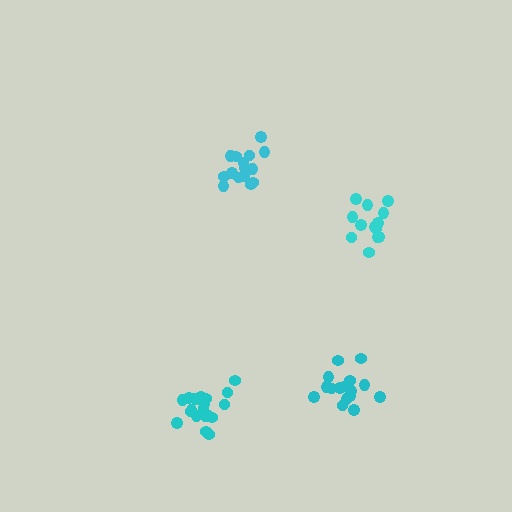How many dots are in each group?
Group 1: 15 dots, Group 2: 16 dots, Group 3: 14 dots, Group 4: 20 dots (65 total).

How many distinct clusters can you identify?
There are 4 distinct clusters.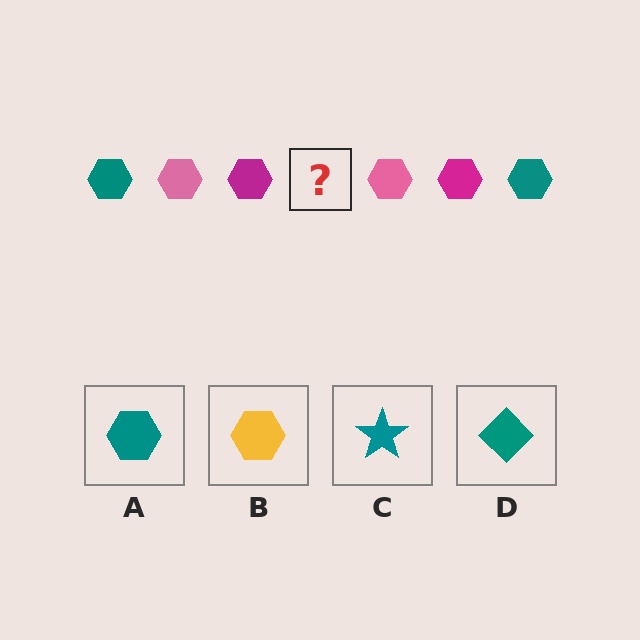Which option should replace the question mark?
Option A.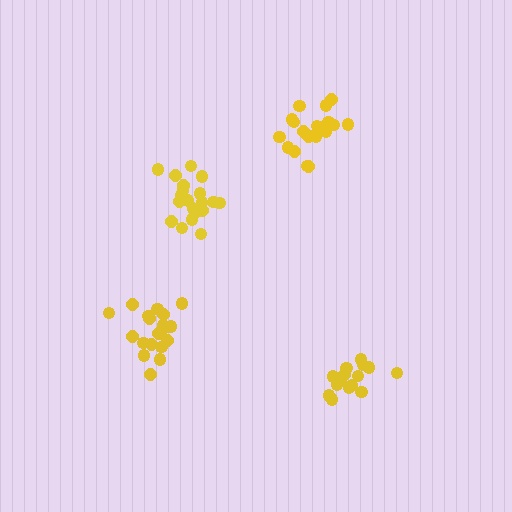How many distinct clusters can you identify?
There are 4 distinct clusters.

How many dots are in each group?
Group 1: 19 dots, Group 2: 15 dots, Group 3: 20 dots, Group 4: 20 dots (74 total).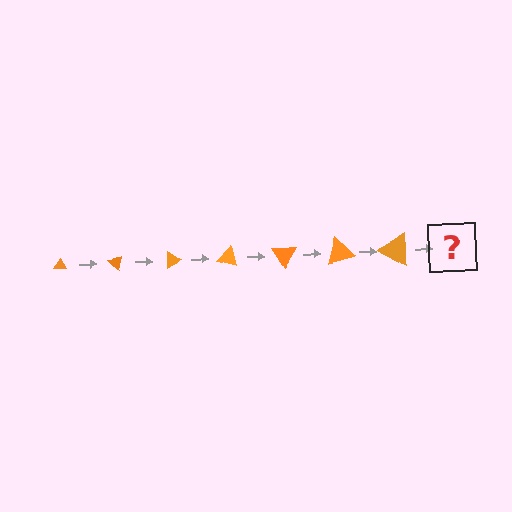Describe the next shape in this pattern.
It should be a triangle, larger than the previous one and rotated 315 degrees from the start.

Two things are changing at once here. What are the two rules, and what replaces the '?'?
The two rules are that the triangle grows larger each step and it rotates 45 degrees each step. The '?' should be a triangle, larger than the previous one and rotated 315 degrees from the start.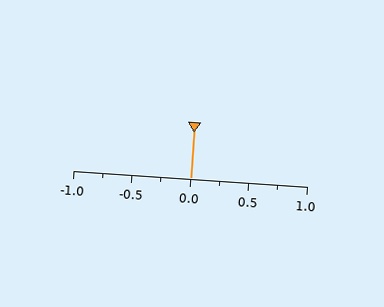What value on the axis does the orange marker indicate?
The marker indicates approximately 0.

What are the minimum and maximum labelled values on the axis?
The axis runs from -1.0 to 1.0.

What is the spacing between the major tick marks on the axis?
The major ticks are spaced 0.5 apart.